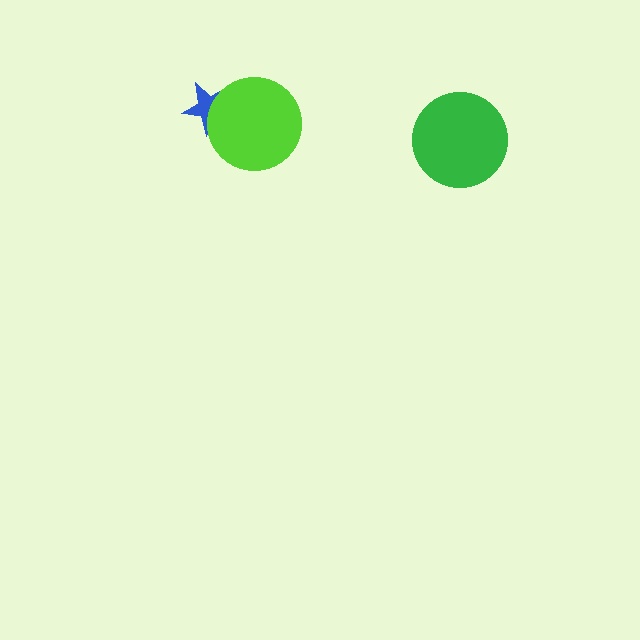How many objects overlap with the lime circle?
1 object overlaps with the lime circle.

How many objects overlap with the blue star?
1 object overlaps with the blue star.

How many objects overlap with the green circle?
0 objects overlap with the green circle.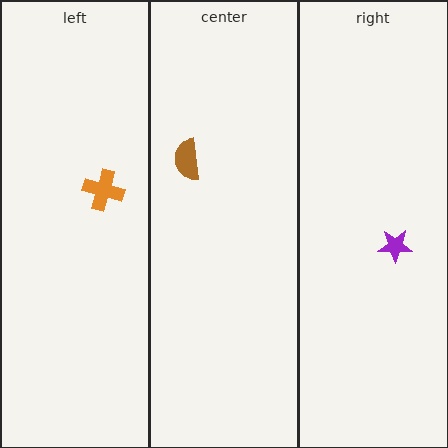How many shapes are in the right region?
1.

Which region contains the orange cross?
The left region.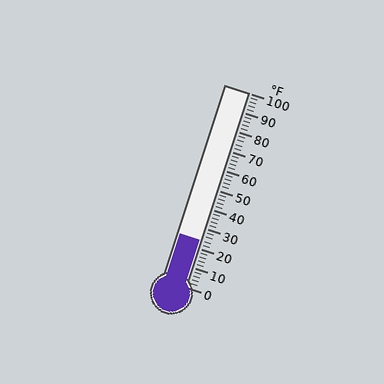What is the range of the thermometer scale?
The thermometer scale ranges from 0°F to 100°F.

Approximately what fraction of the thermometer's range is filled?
The thermometer is filled to approximately 25% of its range.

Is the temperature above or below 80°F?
The temperature is below 80°F.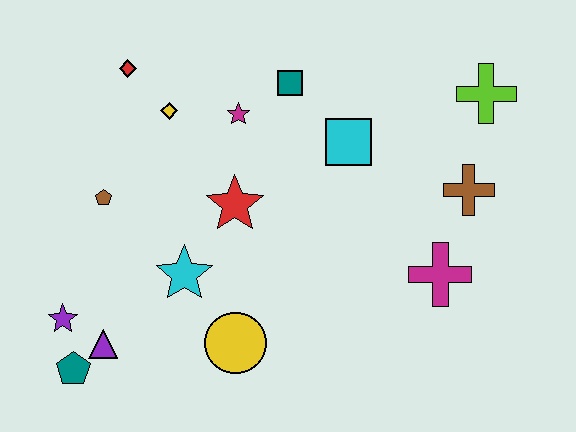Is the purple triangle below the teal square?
Yes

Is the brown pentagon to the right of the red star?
No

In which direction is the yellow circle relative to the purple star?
The yellow circle is to the right of the purple star.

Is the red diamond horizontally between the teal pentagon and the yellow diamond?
Yes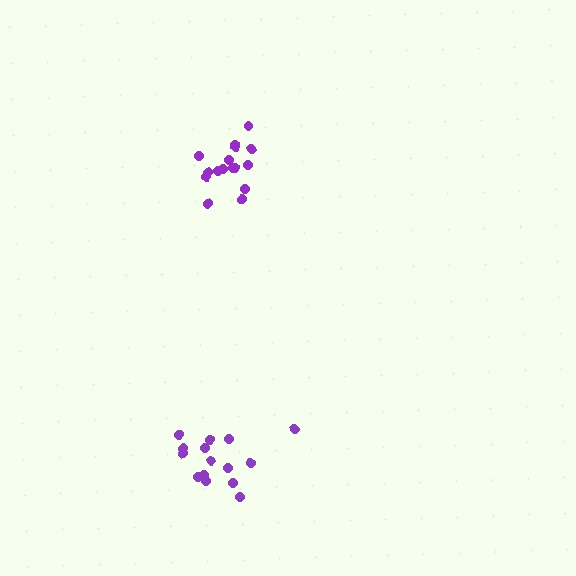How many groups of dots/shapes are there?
There are 2 groups.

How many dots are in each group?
Group 1: 16 dots, Group 2: 15 dots (31 total).